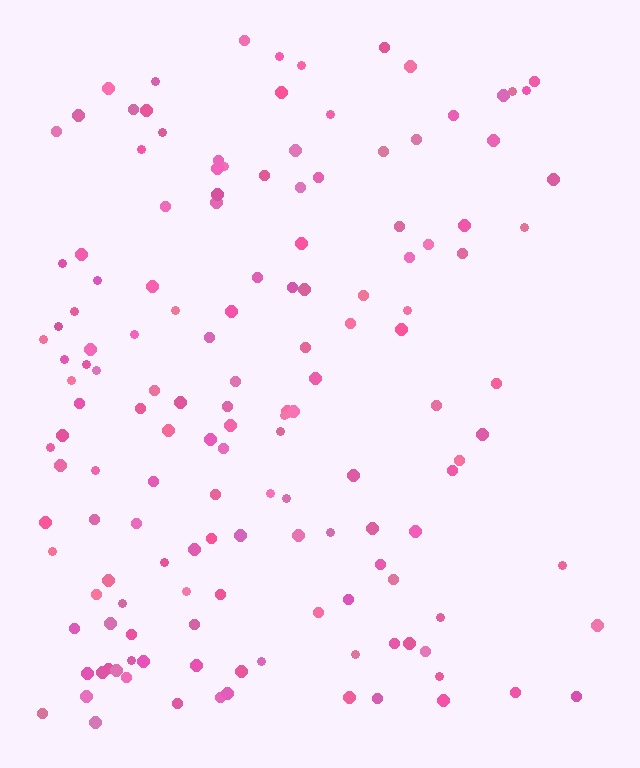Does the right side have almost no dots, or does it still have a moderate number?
Still a moderate number, just noticeably fewer than the left.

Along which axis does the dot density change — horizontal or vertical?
Horizontal.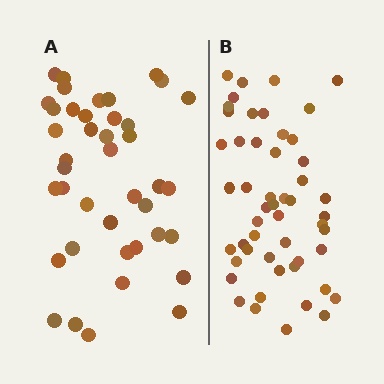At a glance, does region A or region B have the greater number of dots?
Region B (the right region) has more dots.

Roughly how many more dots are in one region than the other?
Region B has roughly 10 or so more dots than region A.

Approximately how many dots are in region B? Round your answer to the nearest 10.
About 50 dots. (The exact count is 51, which rounds to 50.)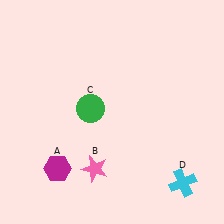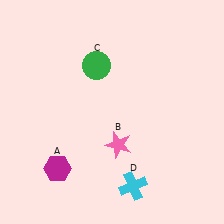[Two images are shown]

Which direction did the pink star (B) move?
The pink star (B) moved up.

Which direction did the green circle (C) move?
The green circle (C) moved up.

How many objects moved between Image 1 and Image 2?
3 objects moved between the two images.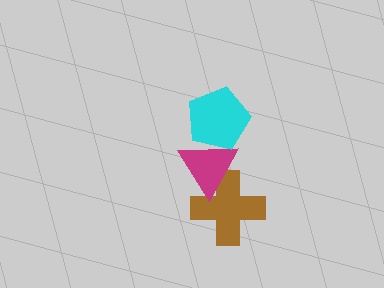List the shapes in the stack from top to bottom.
From top to bottom: the cyan pentagon, the magenta triangle, the brown cross.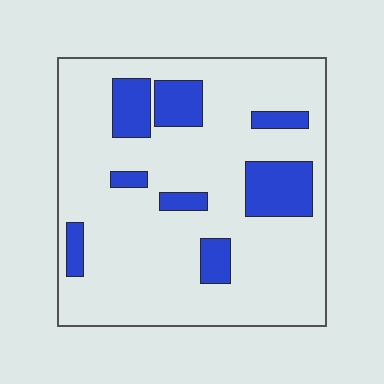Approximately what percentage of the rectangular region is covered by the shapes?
Approximately 20%.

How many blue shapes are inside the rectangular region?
8.